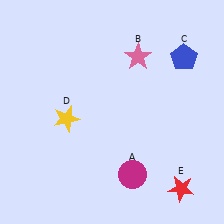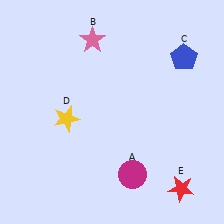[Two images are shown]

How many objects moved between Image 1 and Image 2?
1 object moved between the two images.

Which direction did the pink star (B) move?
The pink star (B) moved left.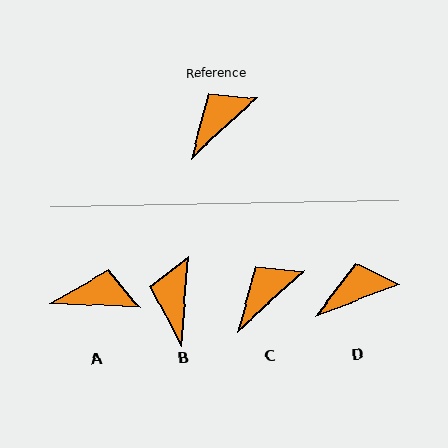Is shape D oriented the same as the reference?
No, it is off by about 22 degrees.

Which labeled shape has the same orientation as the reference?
C.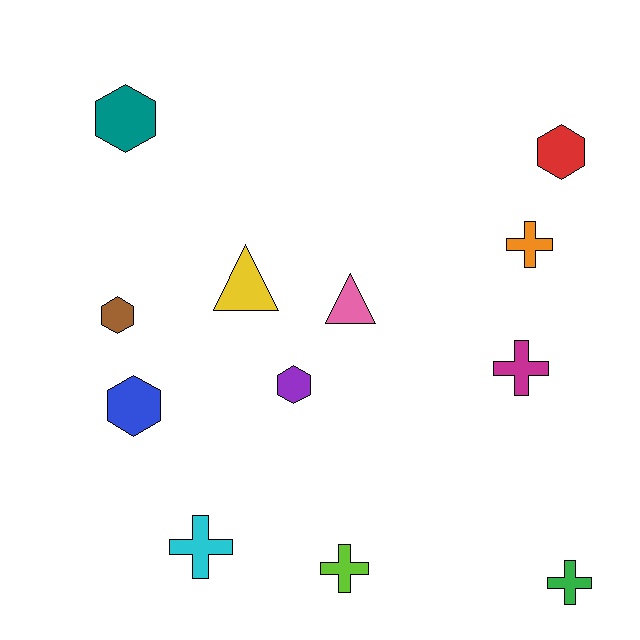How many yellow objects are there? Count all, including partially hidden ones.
There is 1 yellow object.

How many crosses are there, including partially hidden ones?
There are 5 crosses.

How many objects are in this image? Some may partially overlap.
There are 12 objects.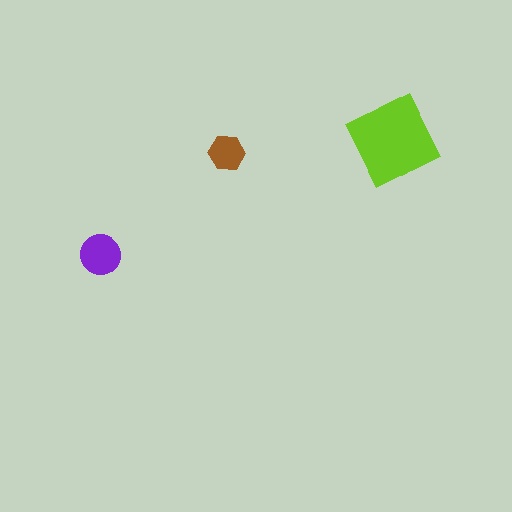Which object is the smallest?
The brown hexagon.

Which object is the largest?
The lime diamond.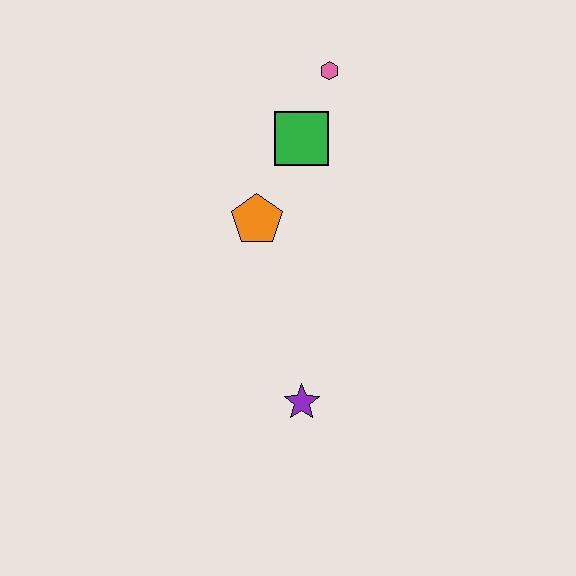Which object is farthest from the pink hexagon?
The purple star is farthest from the pink hexagon.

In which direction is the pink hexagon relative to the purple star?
The pink hexagon is above the purple star.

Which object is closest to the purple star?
The orange pentagon is closest to the purple star.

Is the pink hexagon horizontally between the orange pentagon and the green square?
No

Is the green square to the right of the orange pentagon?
Yes